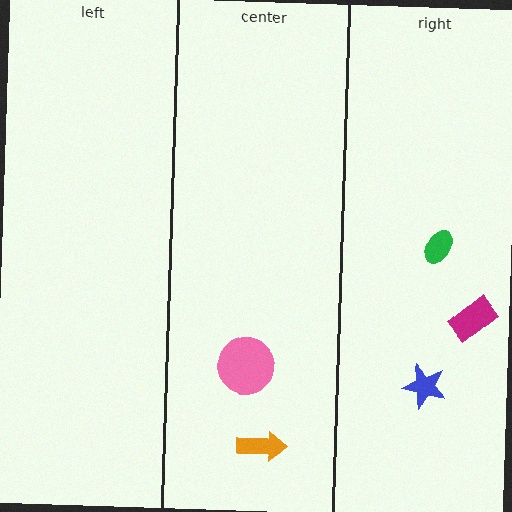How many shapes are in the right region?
3.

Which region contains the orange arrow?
The center region.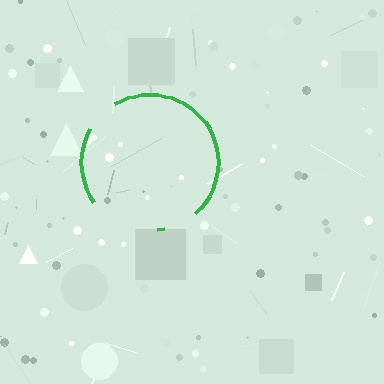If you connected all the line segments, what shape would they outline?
They would outline a circle.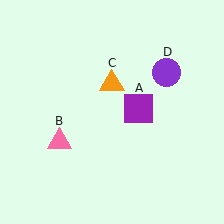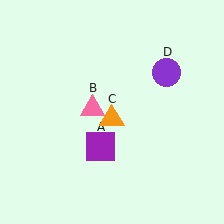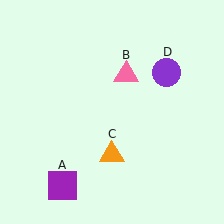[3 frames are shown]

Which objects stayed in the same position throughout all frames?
Purple circle (object D) remained stationary.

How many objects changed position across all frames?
3 objects changed position: purple square (object A), pink triangle (object B), orange triangle (object C).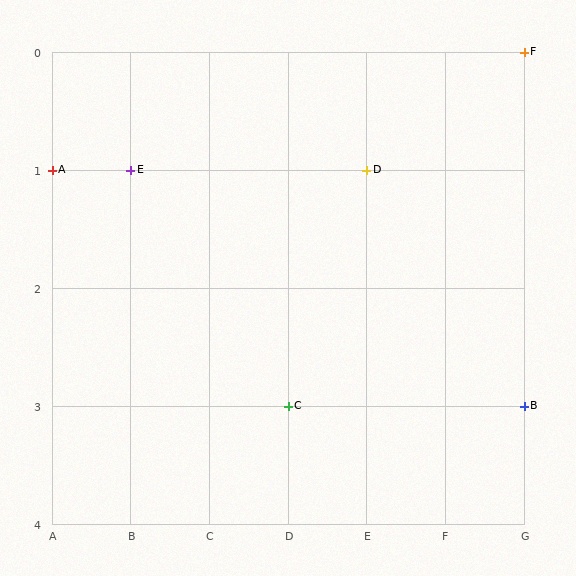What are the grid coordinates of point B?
Point B is at grid coordinates (G, 3).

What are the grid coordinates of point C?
Point C is at grid coordinates (D, 3).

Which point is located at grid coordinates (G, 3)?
Point B is at (G, 3).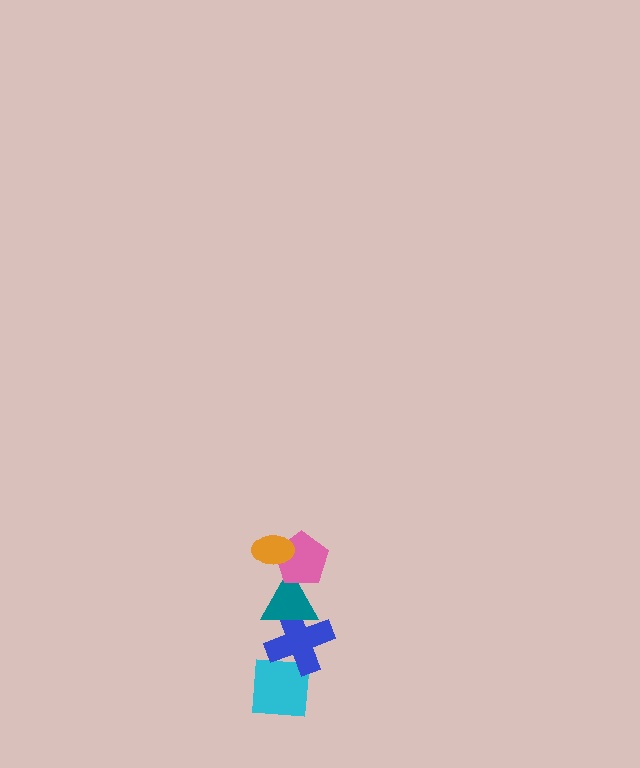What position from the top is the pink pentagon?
The pink pentagon is 2nd from the top.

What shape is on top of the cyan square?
The blue cross is on top of the cyan square.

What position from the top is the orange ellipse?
The orange ellipse is 1st from the top.